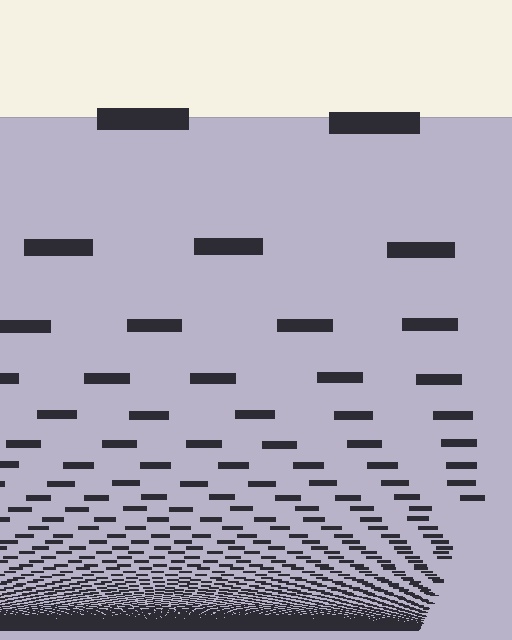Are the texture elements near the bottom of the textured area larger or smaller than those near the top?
Smaller. The gradient is inverted — elements near the bottom are smaller and denser.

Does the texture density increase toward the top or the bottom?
Density increases toward the bottom.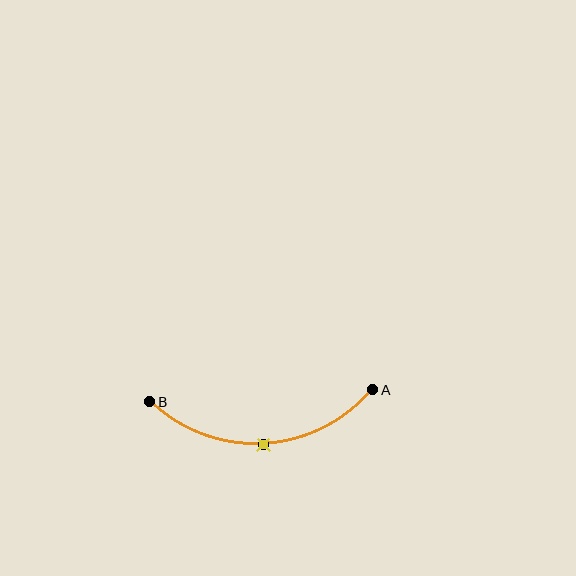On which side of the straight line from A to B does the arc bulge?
The arc bulges below the straight line connecting A and B.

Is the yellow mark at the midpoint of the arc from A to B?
Yes. The yellow mark lies on the arc at equal arc-length from both A and B — it is the arc midpoint.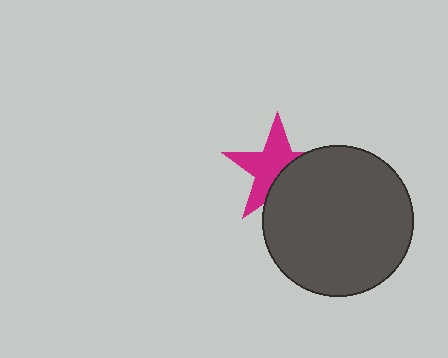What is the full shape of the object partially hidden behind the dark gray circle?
The partially hidden object is a magenta star.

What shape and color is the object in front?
The object in front is a dark gray circle.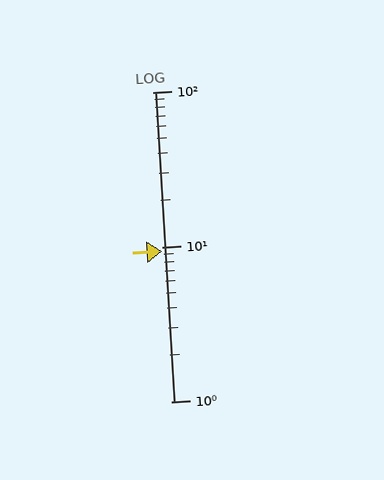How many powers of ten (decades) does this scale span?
The scale spans 2 decades, from 1 to 100.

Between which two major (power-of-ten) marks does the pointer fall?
The pointer is between 1 and 10.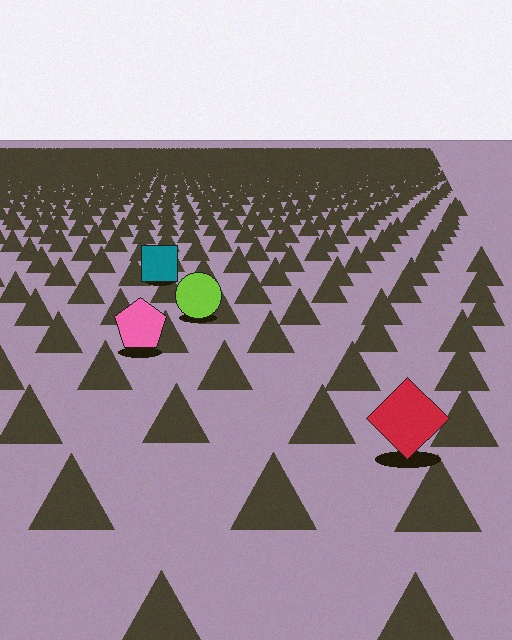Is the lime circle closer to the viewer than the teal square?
Yes. The lime circle is closer — you can tell from the texture gradient: the ground texture is coarser near it.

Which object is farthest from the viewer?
The teal square is farthest from the viewer. It appears smaller and the ground texture around it is denser.